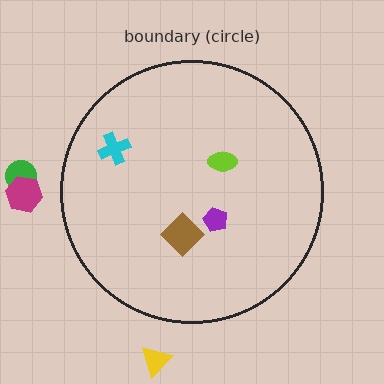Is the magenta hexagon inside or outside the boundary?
Outside.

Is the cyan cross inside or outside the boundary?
Inside.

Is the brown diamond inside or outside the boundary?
Inside.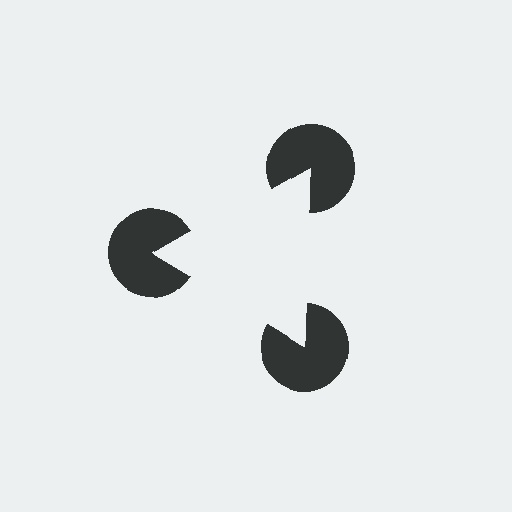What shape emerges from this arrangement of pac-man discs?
An illusory triangle — its edges are inferred from the aligned wedge cuts in the pac-man discs, not physically drawn.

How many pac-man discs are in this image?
There are 3 — one at each vertex of the illusory triangle.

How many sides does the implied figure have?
3 sides.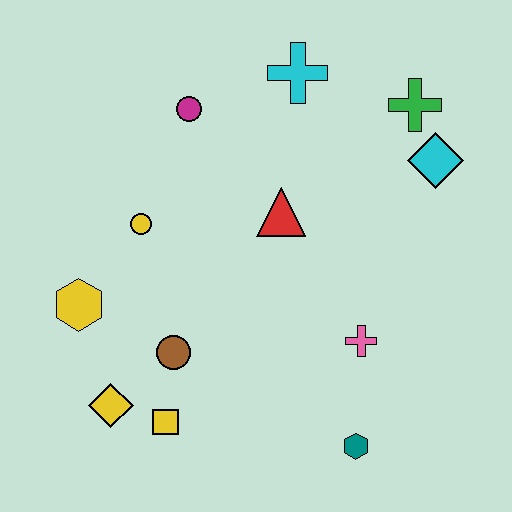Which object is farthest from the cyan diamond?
The yellow diamond is farthest from the cyan diamond.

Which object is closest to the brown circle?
The yellow square is closest to the brown circle.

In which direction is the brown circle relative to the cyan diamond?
The brown circle is to the left of the cyan diamond.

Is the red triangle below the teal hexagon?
No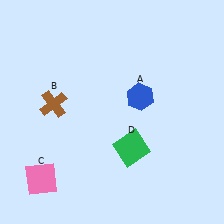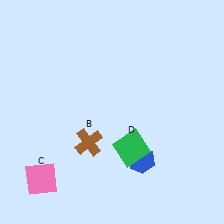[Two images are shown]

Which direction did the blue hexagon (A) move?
The blue hexagon (A) moved down.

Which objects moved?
The objects that moved are: the blue hexagon (A), the brown cross (B).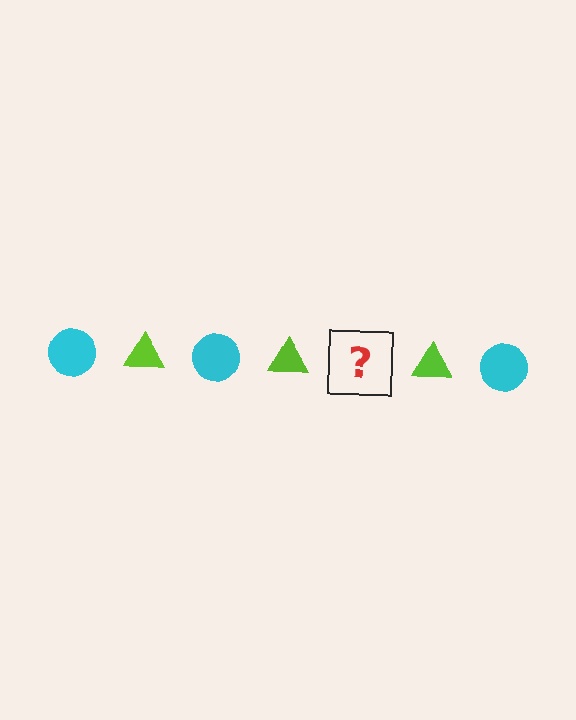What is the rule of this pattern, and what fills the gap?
The rule is that the pattern alternates between cyan circle and lime triangle. The gap should be filled with a cyan circle.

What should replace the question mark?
The question mark should be replaced with a cyan circle.